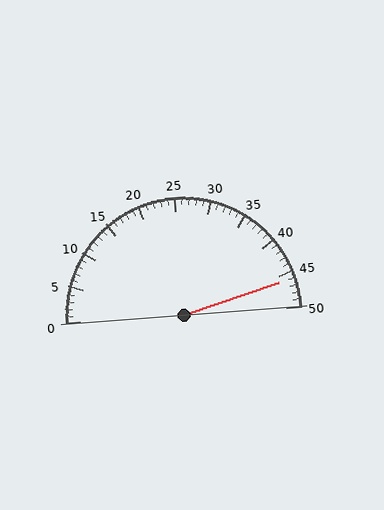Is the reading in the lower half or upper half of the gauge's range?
The reading is in the upper half of the range (0 to 50).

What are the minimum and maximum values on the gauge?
The gauge ranges from 0 to 50.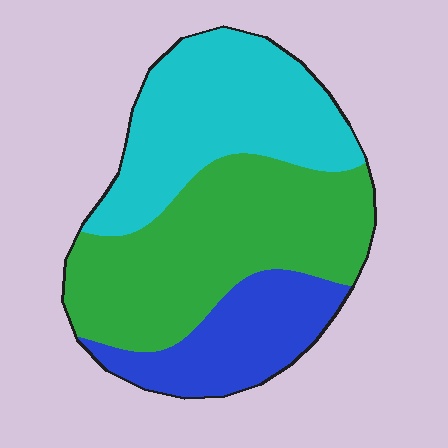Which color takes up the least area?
Blue, at roughly 20%.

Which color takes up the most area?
Green, at roughly 45%.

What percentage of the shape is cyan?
Cyan takes up about one third (1/3) of the shape.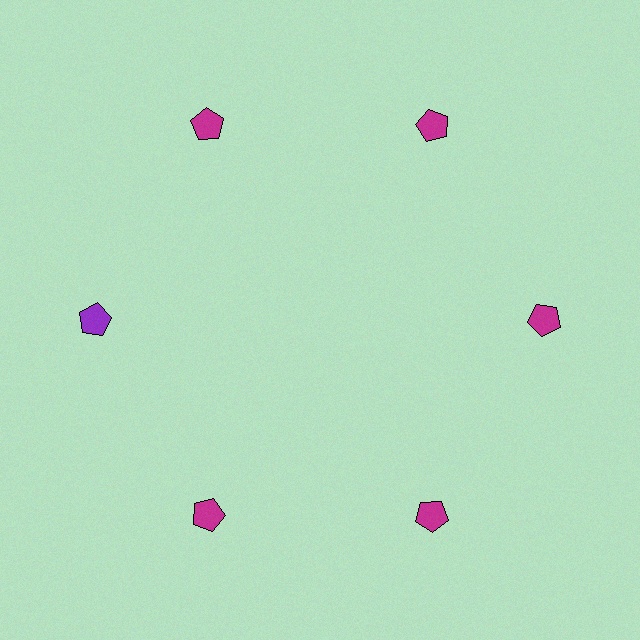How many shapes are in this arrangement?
There are 6 shapes arranged in a ring pattern.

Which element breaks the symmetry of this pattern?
The purple pentagon at roughly the 9 o'clock position breaks the symmetry. All other shapes are magenta pentagons.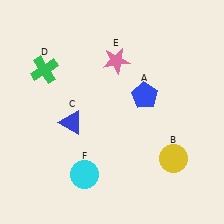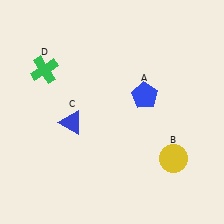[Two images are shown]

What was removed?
The cyan circle (F), the pink star (E) were removed in Image 2.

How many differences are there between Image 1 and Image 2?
There are 2 differences between the two images.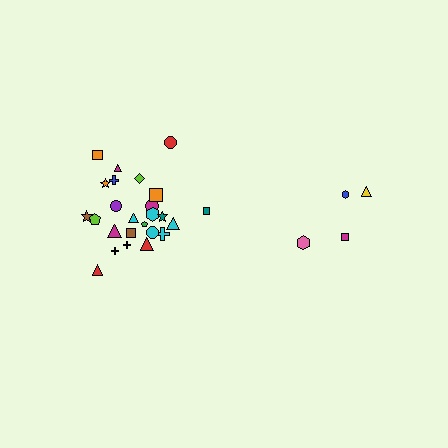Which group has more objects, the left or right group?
The left group.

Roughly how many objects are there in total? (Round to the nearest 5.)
Roughly 30 objects in total.